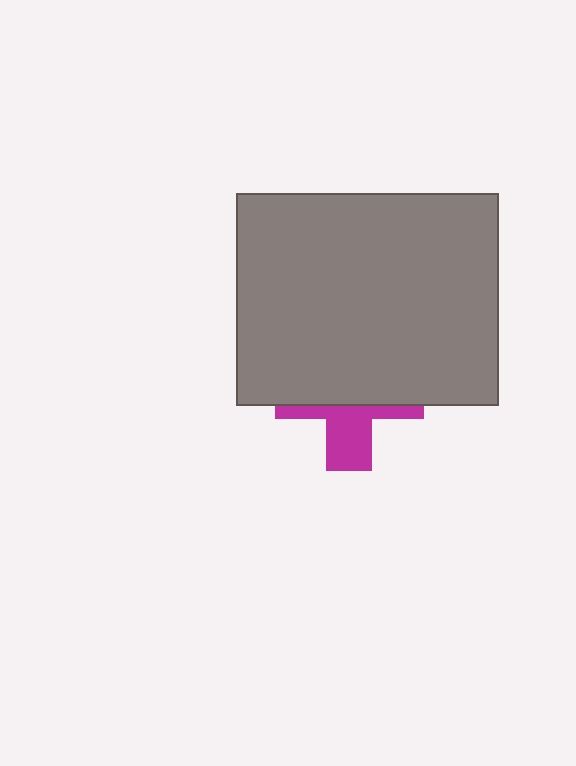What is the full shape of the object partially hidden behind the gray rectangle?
The partially hidden object is a magenta cross.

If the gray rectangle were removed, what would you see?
You would see the complete magenta cross.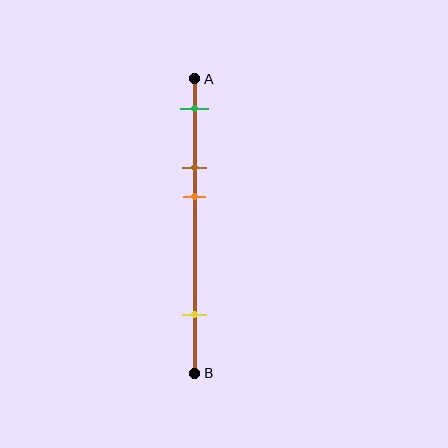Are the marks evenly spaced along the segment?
No, the marks are not evenly spaced.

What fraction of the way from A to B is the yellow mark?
The yellow mark is approximately 80% (0.8) of the way from A to B.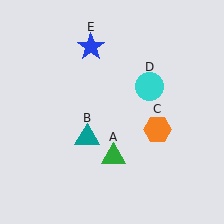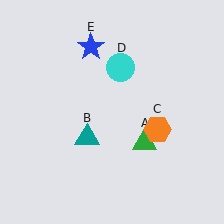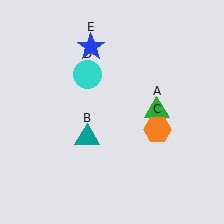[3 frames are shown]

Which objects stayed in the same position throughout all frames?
Teal triangle (object B) and orange hexagon (object C) and blue star (object E) remained stationary.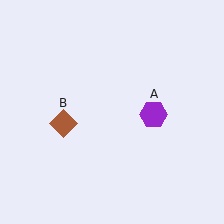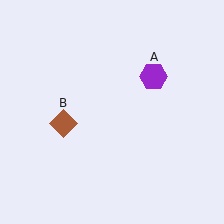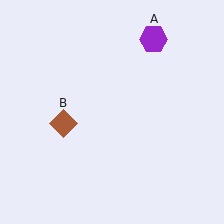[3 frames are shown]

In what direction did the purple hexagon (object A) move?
The purple hexagon (object A) moved up.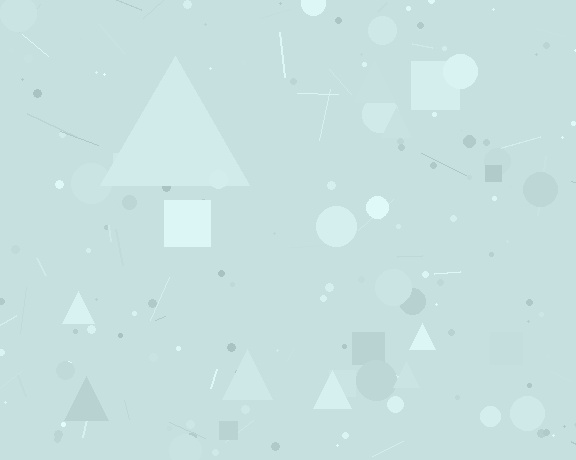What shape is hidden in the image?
A triangle is hidden in the image.